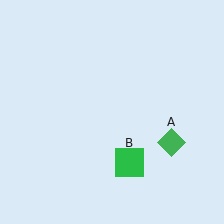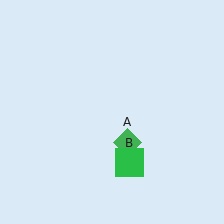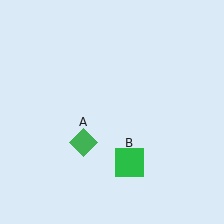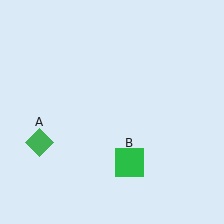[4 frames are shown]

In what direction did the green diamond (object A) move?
The green diamond (object A) moved left.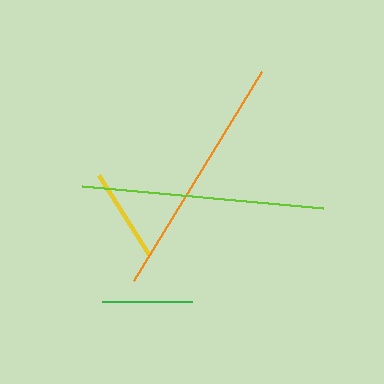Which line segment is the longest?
The orange line is the longest at approximately 245 pixels.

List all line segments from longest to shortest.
From longest to shortest: orange, lime, yellow, green.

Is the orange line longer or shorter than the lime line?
The orange line is longer than the lime line.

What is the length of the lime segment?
The lime segment is approximately 242 pixels long.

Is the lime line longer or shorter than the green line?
The lime line is longer than the green line.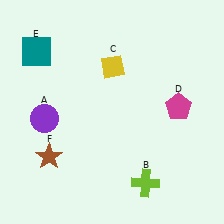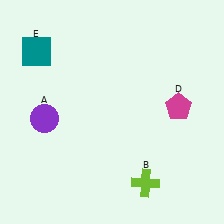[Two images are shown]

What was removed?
The brown star (F), the yellow diamond (C) were removed in Image 2.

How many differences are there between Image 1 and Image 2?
There are 2 differences between the two images.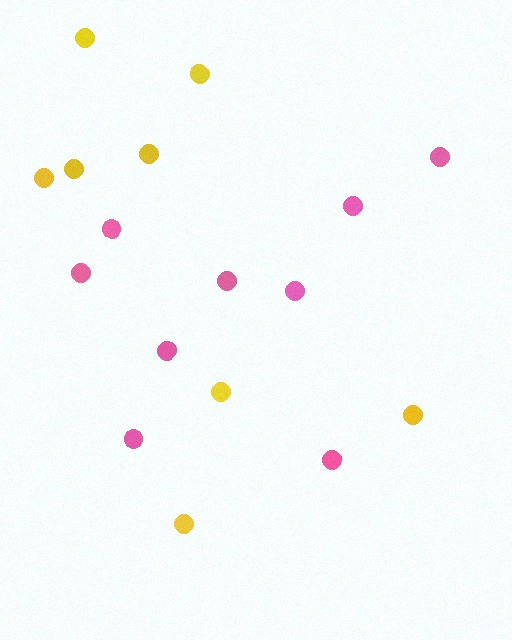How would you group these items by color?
There are 2 groups: one group of pink circles (9) and one group of yellow circles (8).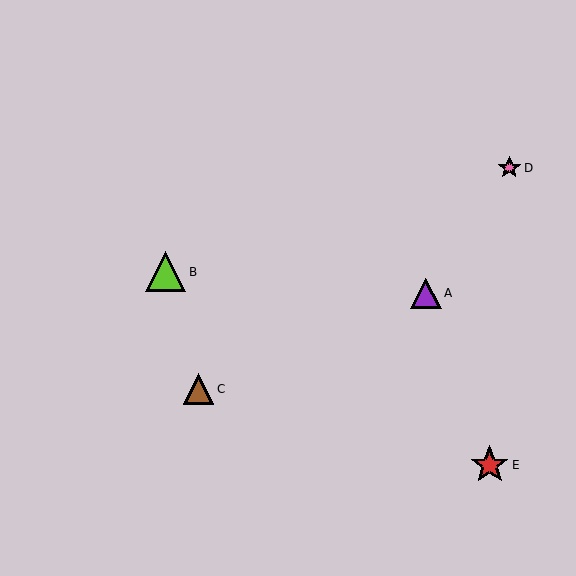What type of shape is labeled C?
Shape C is a brown triangle.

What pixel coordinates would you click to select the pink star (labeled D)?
Click at (509, 168) to select the pink star D.